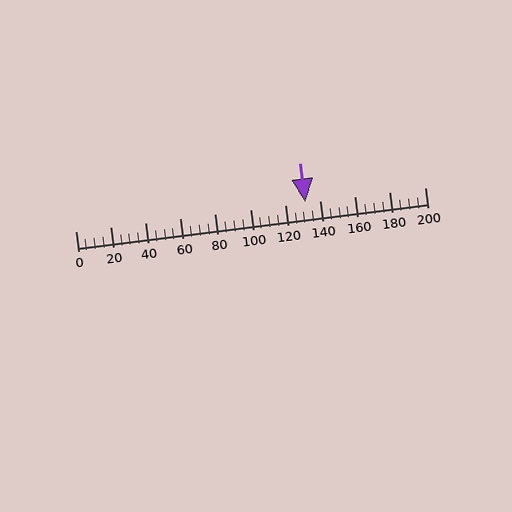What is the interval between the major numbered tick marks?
The major tick marks are spaced 20 units apart.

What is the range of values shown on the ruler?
The ruler shows values from 0 to 200.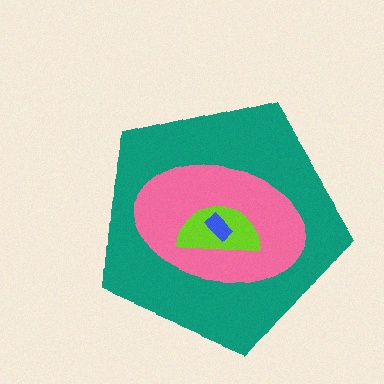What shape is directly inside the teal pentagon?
The pink ellipse.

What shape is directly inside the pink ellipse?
The lime semicircle.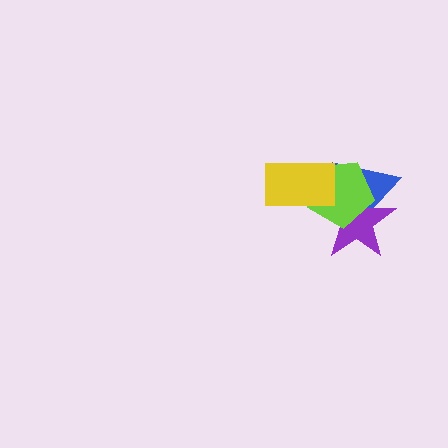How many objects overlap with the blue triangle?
3 objects overlap with the blue triangle.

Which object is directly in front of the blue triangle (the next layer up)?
The purple star is directly in front of the blue triangle.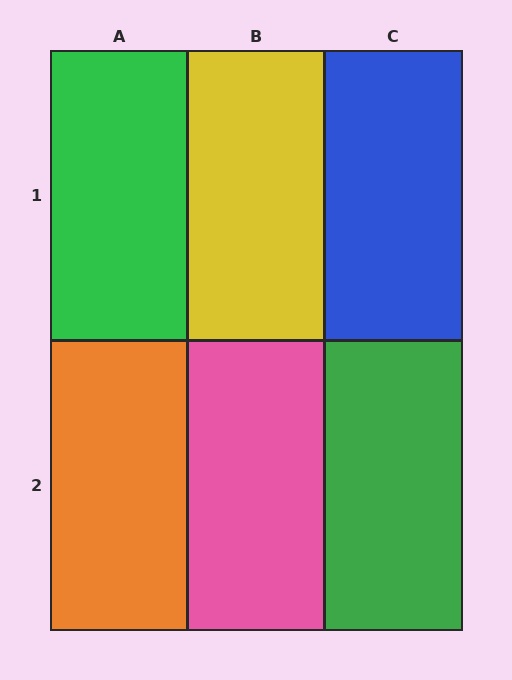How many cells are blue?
1 cell is blue.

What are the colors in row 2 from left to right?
Orange, pink, green.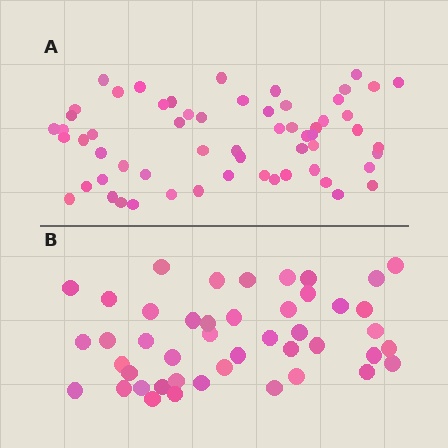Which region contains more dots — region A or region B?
Region A (the top region) has more dots.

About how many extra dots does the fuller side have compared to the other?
Region A has approximately 15 more dots than region B.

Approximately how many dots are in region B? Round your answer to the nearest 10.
About 40 dots. (The exact count is 45, which rounds to 40.)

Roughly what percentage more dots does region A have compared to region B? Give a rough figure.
About 35% more.